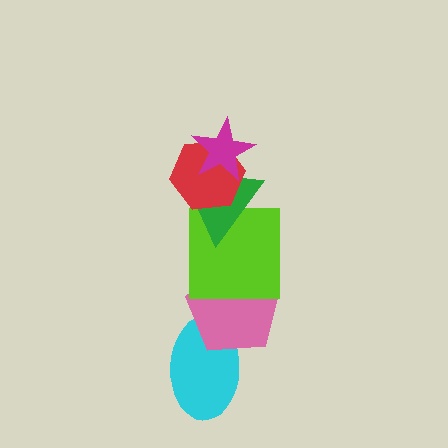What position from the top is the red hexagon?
The red hexagon is 2nd from the top.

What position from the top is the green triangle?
The green triangle is 3rd from the top.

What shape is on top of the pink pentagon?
The lime square is on top of the pink pentagon.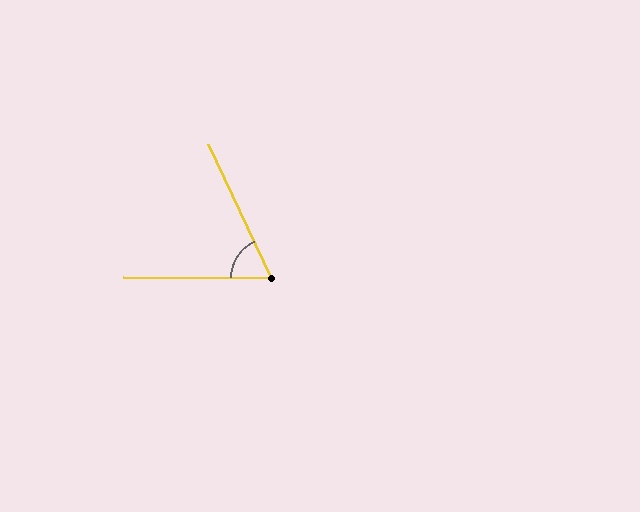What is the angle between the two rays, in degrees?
Approximately 65 degrees.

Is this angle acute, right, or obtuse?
It is acute.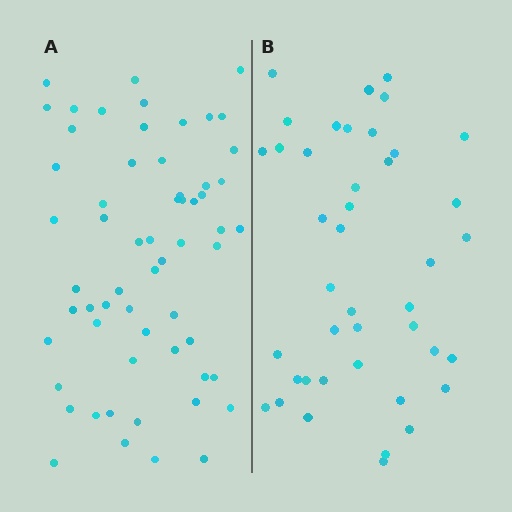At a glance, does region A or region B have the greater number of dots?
Region A (the left region) has more dots.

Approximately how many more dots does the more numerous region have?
Region A has approximately 20 more dots than region B.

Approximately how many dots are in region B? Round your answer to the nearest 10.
About 40 dots. (The exact count is 42, which rounds to 40.)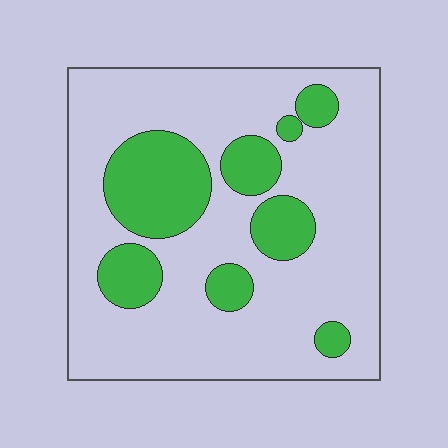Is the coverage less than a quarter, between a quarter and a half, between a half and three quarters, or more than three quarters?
Less than a quarter.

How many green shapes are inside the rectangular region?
8.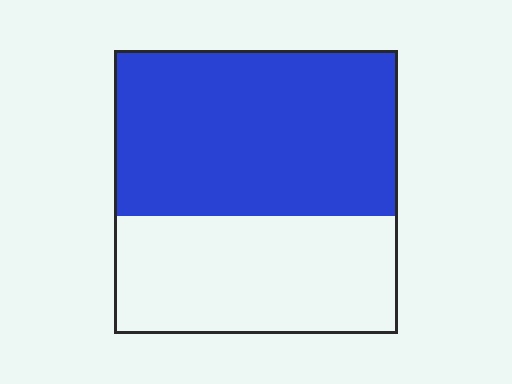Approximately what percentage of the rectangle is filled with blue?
Approximately 60%.